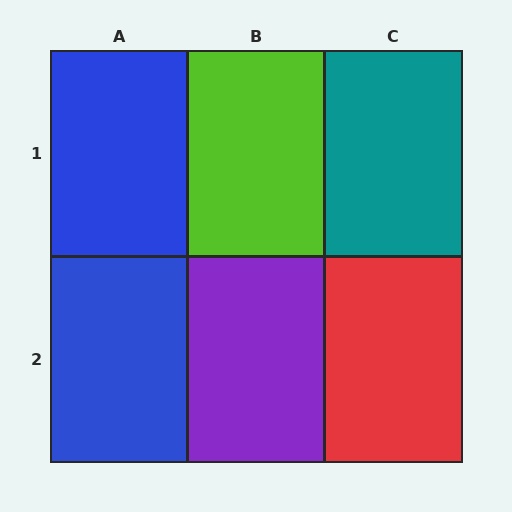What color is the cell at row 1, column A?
Blue.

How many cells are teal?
1 cell is teal.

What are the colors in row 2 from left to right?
Blue, purple, red.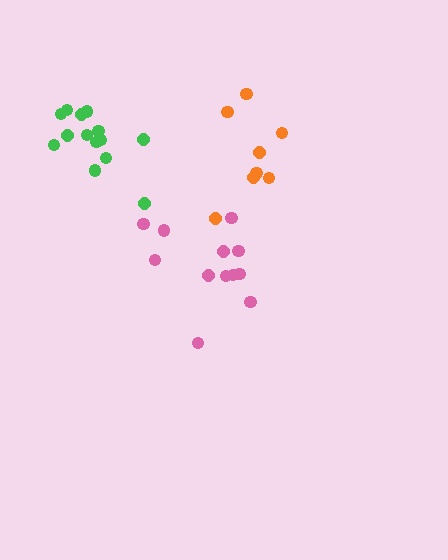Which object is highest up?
The orange cluster is topmost.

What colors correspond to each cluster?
The clusters are colored: orange, pink, green.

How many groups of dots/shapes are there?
There are 3 groups.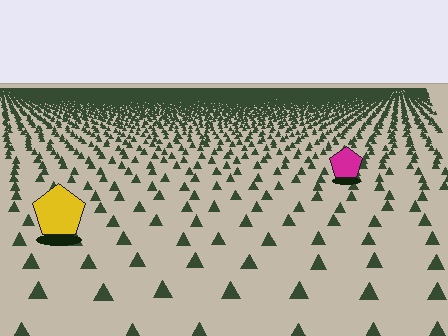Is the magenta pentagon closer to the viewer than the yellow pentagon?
No. The yellow pentagon is closer — you can tell from the texture gradient: the ground texture is coarser near it.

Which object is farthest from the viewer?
The magenta pentagon is farthest from the viewer. It appears smaller and the ground texture around it is denser.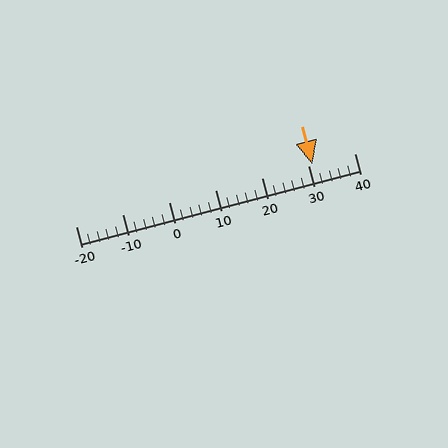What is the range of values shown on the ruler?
The ruler shows values from -20 to 40.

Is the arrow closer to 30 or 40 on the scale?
The arrow is closer to 30.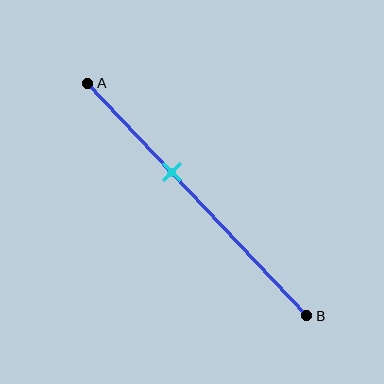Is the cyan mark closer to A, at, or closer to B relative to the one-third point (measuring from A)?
The cyan mark is closer to point B than the one-third point of segment AB.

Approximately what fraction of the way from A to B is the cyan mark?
The cyan mark is approximately 40% of the way from A to B.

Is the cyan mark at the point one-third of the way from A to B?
No, the mark is at about 40% from A, not at the 33% one-third point.